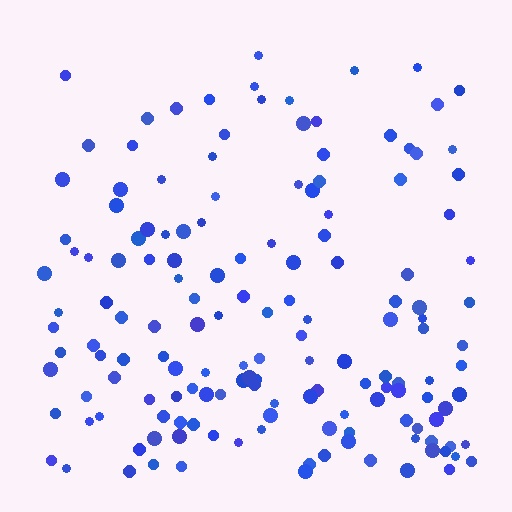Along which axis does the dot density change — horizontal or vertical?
Vertical.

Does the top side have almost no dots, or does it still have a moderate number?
Still a moderate number, just noticeably fewer than the bottom.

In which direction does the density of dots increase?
From top to bottom, with the bottom side densest.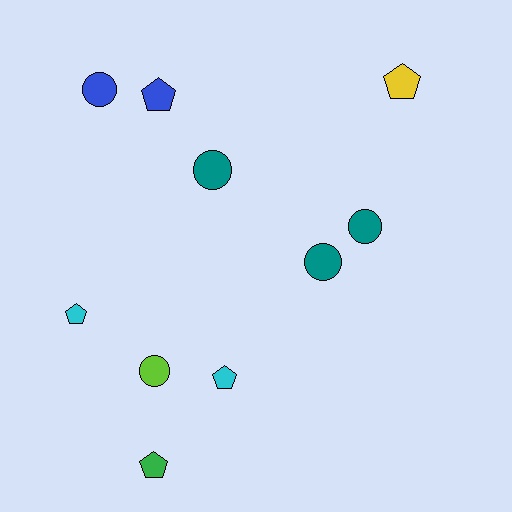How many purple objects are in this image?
There are no purple objects.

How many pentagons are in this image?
There are 5 pentagons.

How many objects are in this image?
There are 10 objects.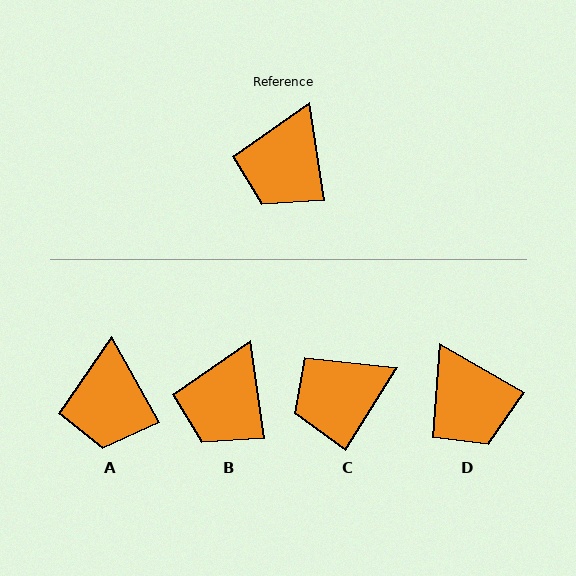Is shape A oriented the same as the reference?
No, it is off by about 21 degrees.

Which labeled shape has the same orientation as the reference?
B.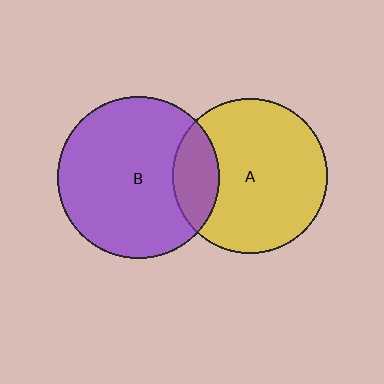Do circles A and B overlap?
Yes.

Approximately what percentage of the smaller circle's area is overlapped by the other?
Approximately 20%.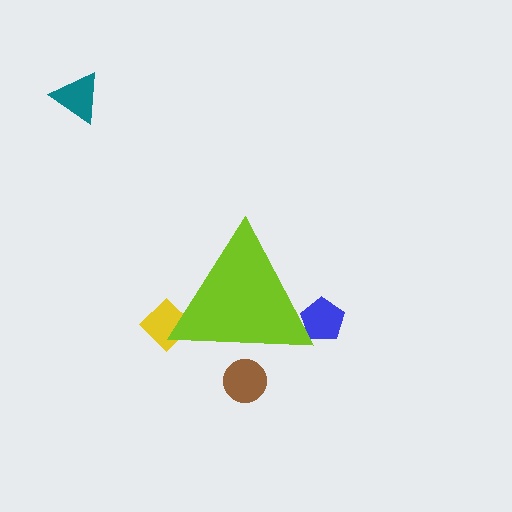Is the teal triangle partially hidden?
No, the teal triangle is fully visible.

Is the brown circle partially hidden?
Yes, the brown circle is partially hidden behind the lime triangle.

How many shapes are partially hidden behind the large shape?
3 shapes are partially hidden.